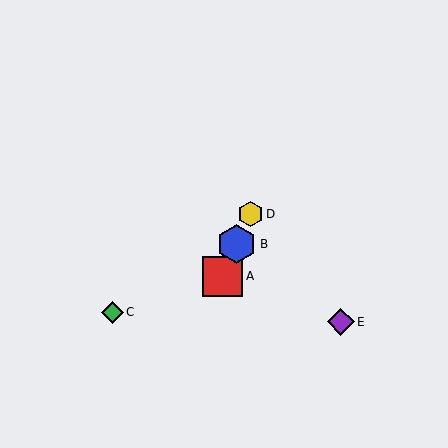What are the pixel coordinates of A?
Object A is at (223, 276).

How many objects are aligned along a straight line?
3 objects (A, B, D) are aligned along a straight line.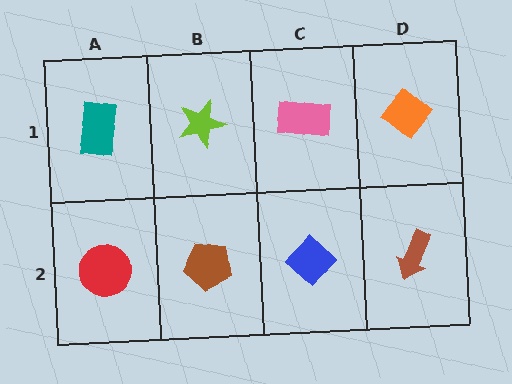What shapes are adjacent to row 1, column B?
A brown pentagon (row 2, column B), a teal rectangle (row 1, column A), a pink rectangle (row 1, column C).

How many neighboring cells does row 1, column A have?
2.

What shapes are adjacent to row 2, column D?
An orange diamond (row 1, column D), a blue diamond (row 2, column C).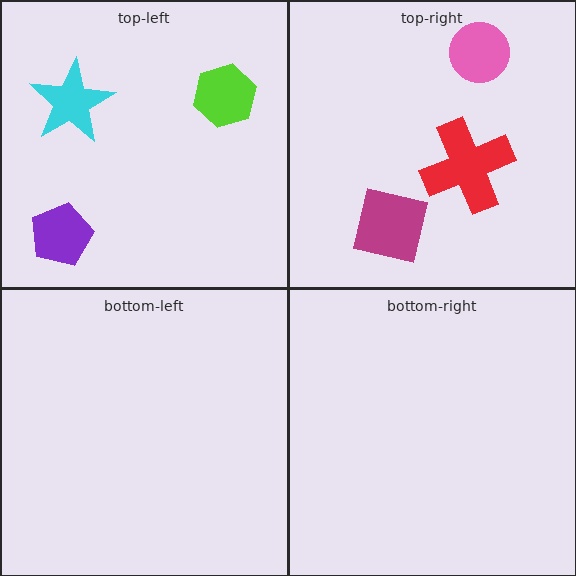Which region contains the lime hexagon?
The top-left region.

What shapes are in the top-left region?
The purple pentagon, the lime hexagon, the cyan star.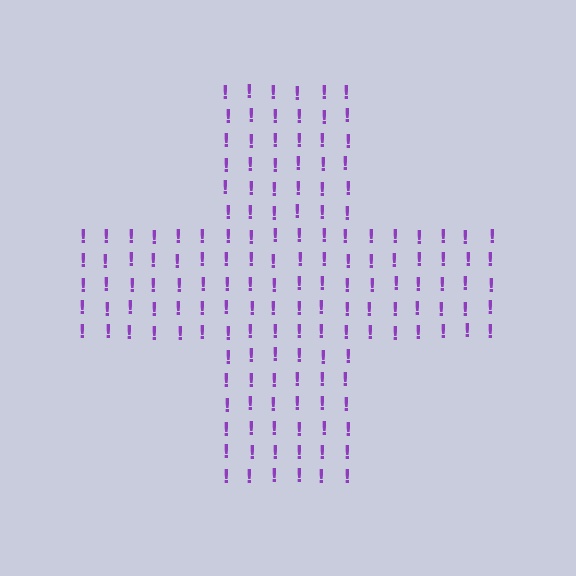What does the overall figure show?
The overall figure shows a cross.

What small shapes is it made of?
It is made of small exclamation marks.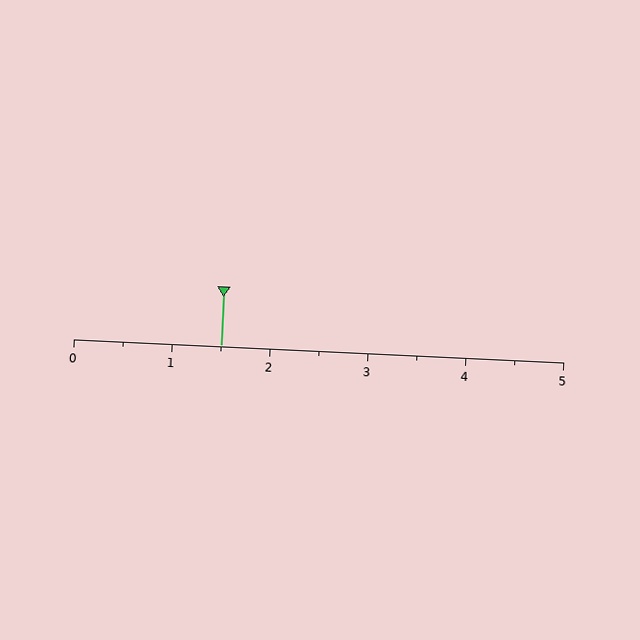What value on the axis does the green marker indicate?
The marker indicates approximately 1.5.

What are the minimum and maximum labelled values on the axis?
The axis runs from 0 to 5.